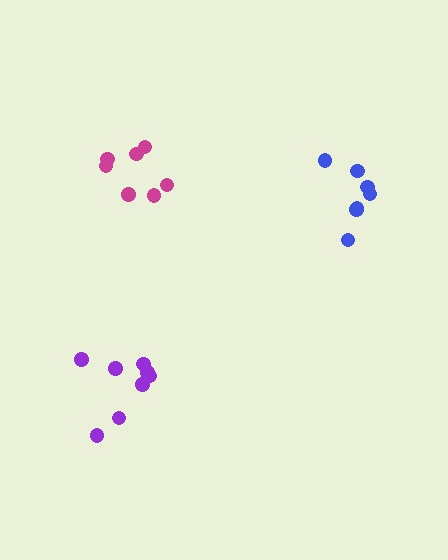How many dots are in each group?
Group 1: 7 dots, Group 2: 8 dots, Group 3: 7 dots (22 total).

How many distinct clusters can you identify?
There are 3 distinct clusters.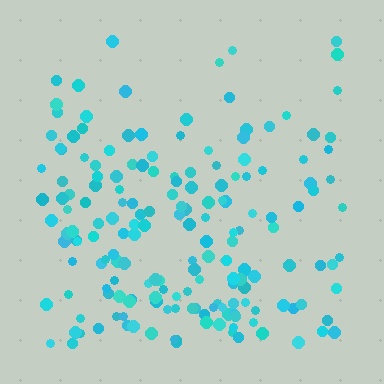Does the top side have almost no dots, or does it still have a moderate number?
Still a moderate number, just noticeably fewer than the bottom.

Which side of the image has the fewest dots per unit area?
The top.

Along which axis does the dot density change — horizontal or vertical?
Vertical.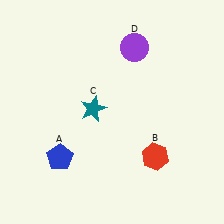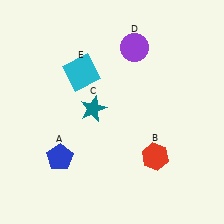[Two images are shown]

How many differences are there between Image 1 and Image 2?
There is 1 difference between the two images.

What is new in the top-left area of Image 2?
A cyan square (E) was added in the top-left area of Image 2.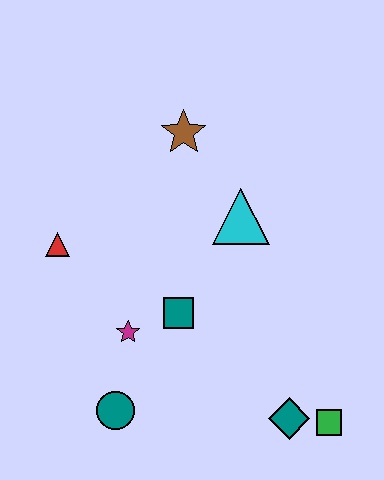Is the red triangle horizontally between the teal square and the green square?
No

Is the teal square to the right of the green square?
No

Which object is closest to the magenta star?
The teal square is closest to the magenta star.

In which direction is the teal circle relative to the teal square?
The teal circle is below the teal square.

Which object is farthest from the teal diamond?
The brown star is farthest from the teal diamond.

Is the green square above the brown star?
No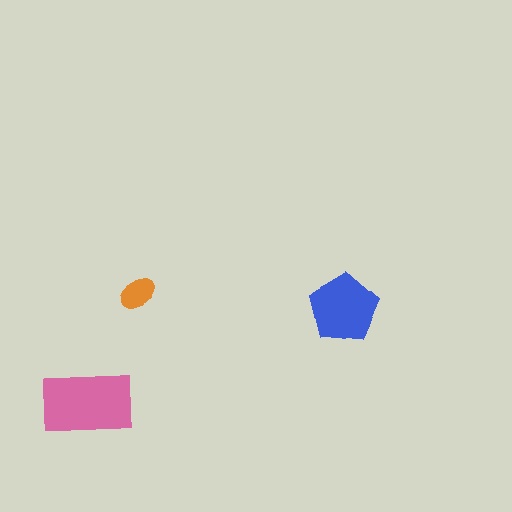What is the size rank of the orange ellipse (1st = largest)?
3rd.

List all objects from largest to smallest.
The pink rectangle, the blue pentagon, the orange ellipse.